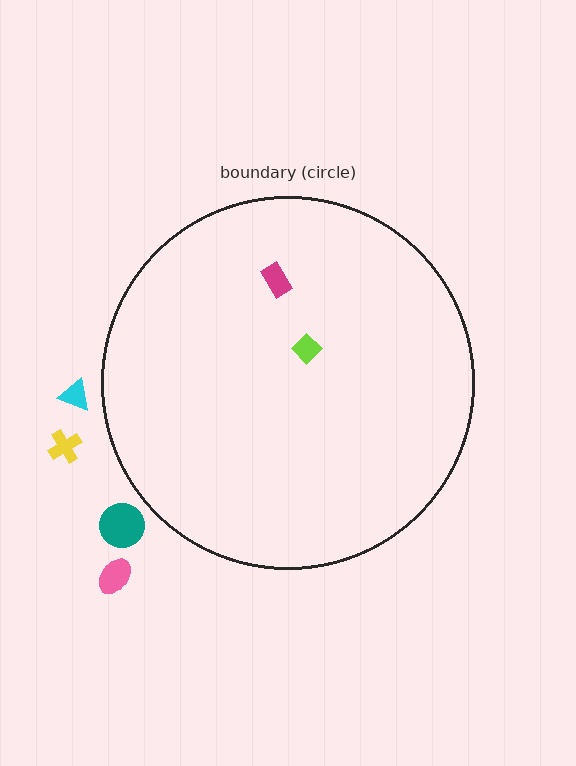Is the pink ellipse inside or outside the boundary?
Outside.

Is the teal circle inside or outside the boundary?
Outside.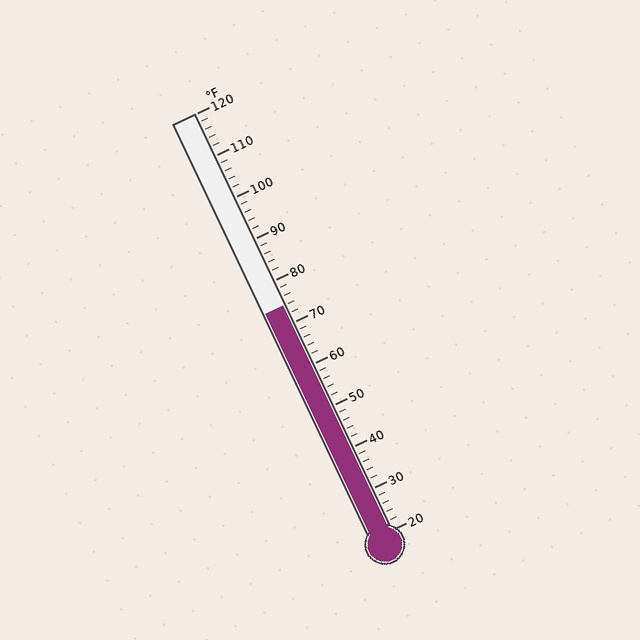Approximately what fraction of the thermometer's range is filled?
The thermometer is filled to approximately 55% of its range.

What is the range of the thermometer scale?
The thermometer scale ranges from 20°F to 120°F.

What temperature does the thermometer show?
The thermometer shows approximately 74°F.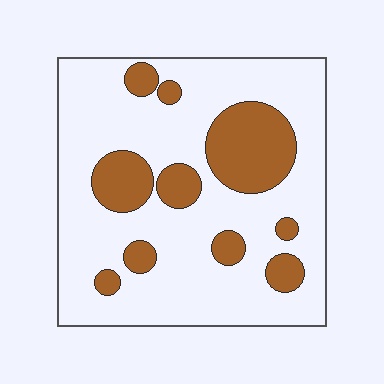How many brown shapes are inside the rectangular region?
10.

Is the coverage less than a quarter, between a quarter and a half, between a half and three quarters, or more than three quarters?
Less than a quarter.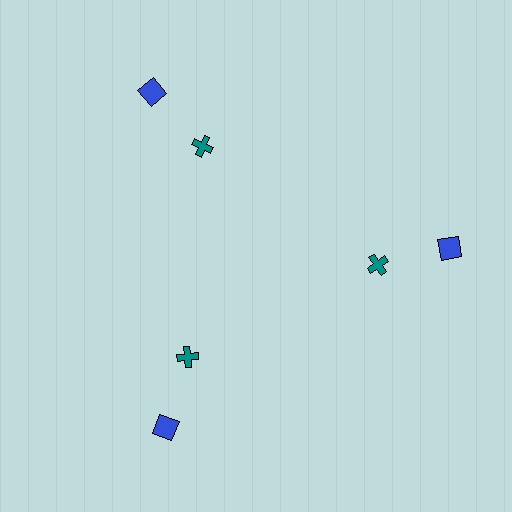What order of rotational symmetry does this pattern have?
This pattern has 3-fold rotational symmetry.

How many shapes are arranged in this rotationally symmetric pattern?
There are 6 shapes, arranged in 3 groups of 2.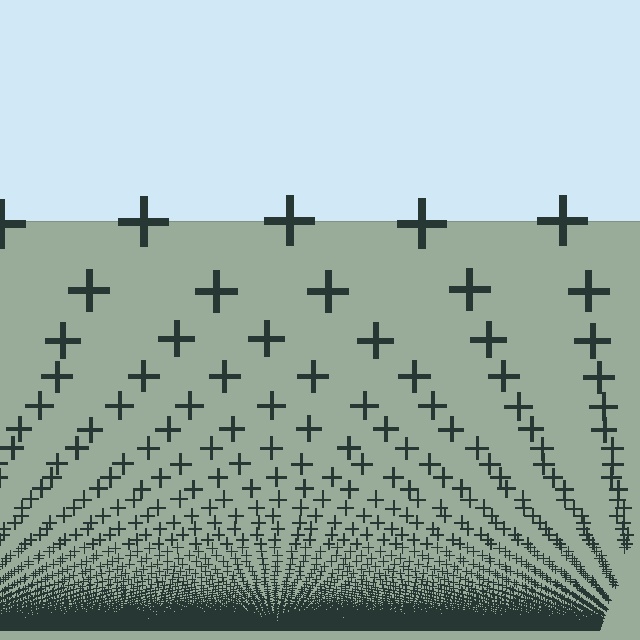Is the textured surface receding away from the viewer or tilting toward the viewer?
The surface appears to tilt toward the viewer. Texture elements get larger and sparser toward the top.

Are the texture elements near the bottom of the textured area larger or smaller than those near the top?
Smaller. The gradient is inverted — elements near the bottom are smaller and denser.